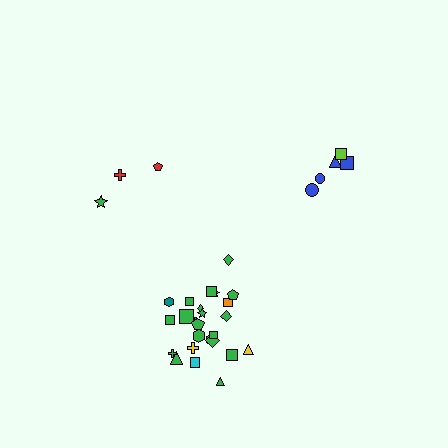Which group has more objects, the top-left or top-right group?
The top-right group.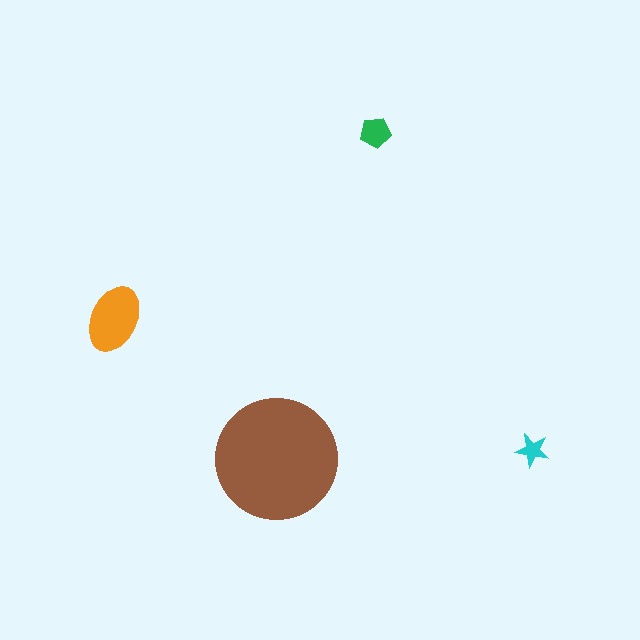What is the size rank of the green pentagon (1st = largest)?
3rd.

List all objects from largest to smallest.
The brown circle, the orange ellipse, the green pentagon, the cyan star.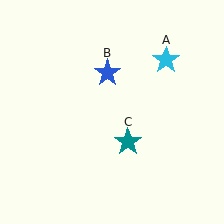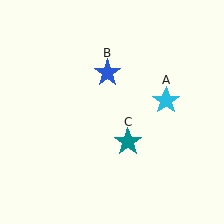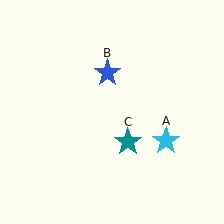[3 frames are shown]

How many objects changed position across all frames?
1 object changed position: cyan star (object A).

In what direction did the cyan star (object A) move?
The cyan star (object A) moved down.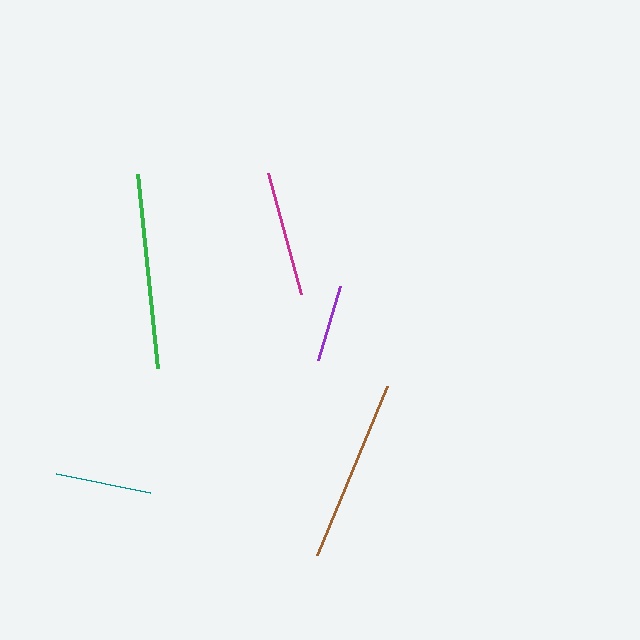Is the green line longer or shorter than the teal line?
The green line is longer than the teal line.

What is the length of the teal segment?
The teal segment is approximately 95 pixels long.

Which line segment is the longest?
The green line is the longest at approximately 194 pixels.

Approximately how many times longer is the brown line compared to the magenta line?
The brown line is approximately 1.5 times the length of the magenta line.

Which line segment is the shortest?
The purple line is the shortest at approximately 77 pixels.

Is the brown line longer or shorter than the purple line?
The brown line is longer than the purple line.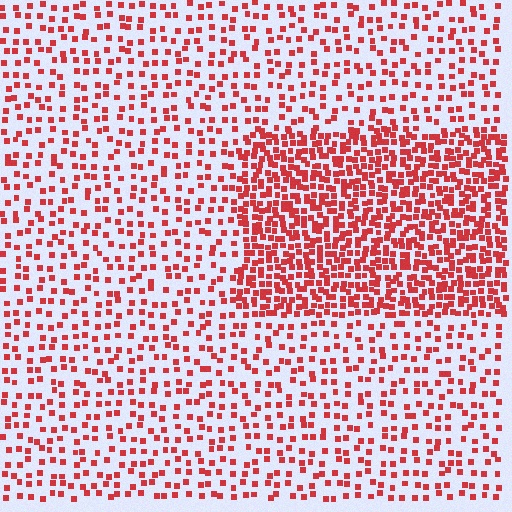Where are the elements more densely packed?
The elements are more densely packed inside the rectangle boundary.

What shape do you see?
I see a rectangle.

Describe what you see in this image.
The image contains small red elements arranged at two different densities. A rectangle-shaped region is visible where the elements are more densely packed than the surrounding area.